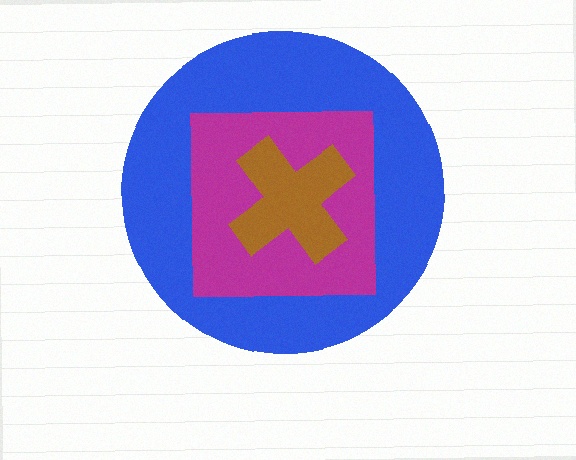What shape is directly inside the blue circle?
The magenta square.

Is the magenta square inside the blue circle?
Yes.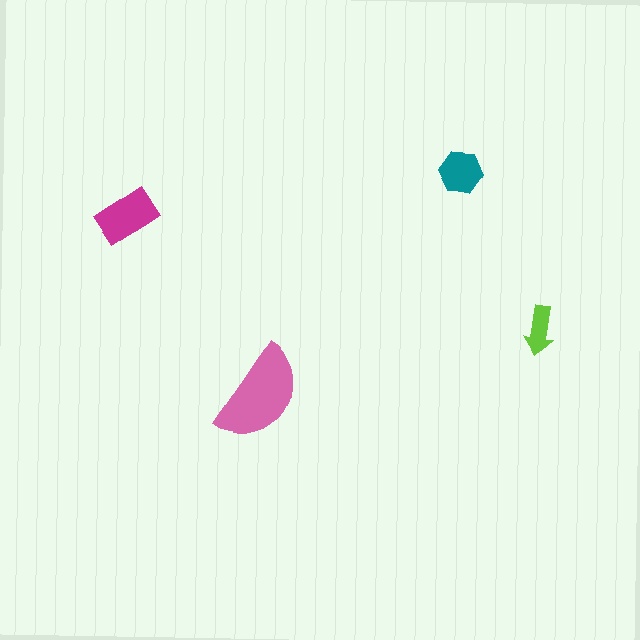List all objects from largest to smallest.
The pink semicircle, the magenta rectangle, the teal hexagon, the lime arrow.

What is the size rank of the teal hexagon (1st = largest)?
3rd.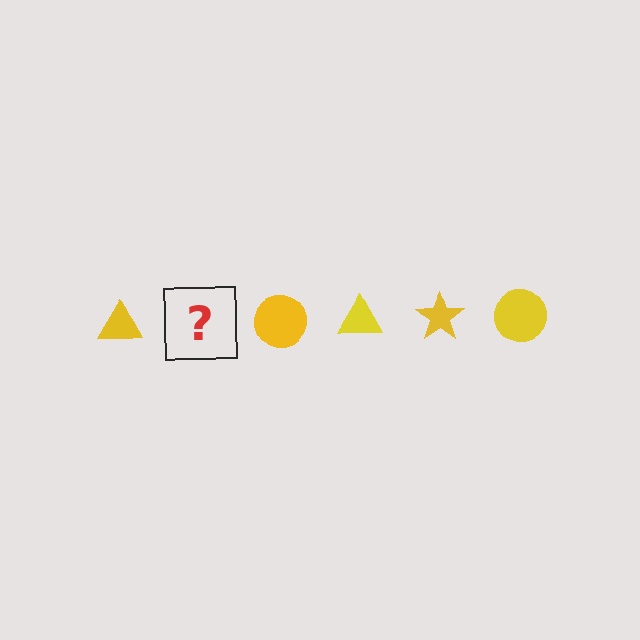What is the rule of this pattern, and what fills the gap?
The rule is that the pattern cycles through triangle, star, circle shapes in yellow. The gap should be filled with a yellow star.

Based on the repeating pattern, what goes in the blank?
The blank should be a yellow star.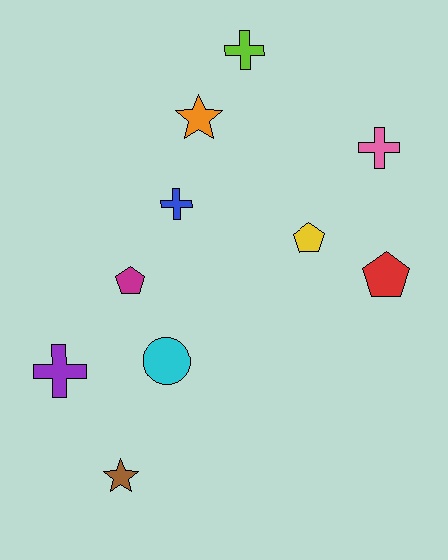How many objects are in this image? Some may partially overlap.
There are 10 objects.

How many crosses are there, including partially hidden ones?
There are 4 crosses.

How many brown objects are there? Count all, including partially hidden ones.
There is 1 brown object.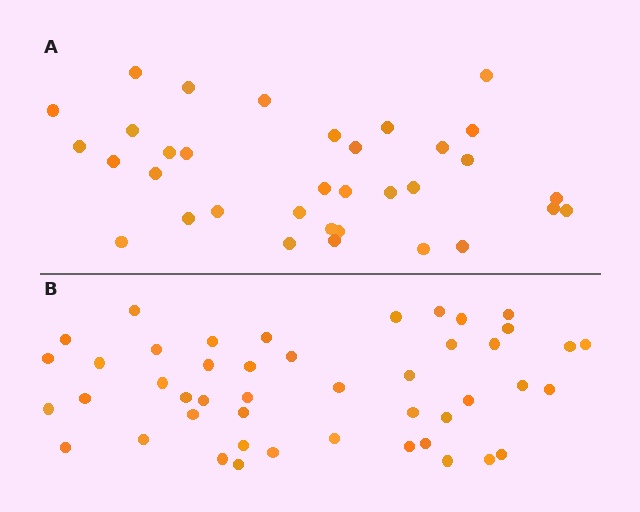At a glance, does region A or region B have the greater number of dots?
Region B (the bottom region) has more dots.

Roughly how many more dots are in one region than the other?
Region B has roughly 12 or so more dots than region A.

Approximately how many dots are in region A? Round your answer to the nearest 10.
About 30 dots. (The exact count is 34, which rounds to 30.)